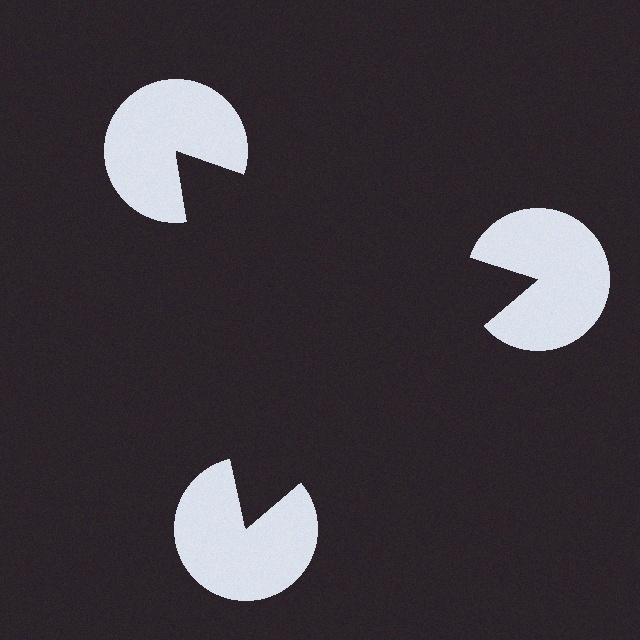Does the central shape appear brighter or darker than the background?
It typically appears slightly darker than the background, even though no actual brightness change is drawn.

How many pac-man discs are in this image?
There are 3 — one at each vertex of the illusory triangle.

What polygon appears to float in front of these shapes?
An illusory triangle — its edges are inferred from the aligned wedge cuts in the pac-man discs, not physically drawn.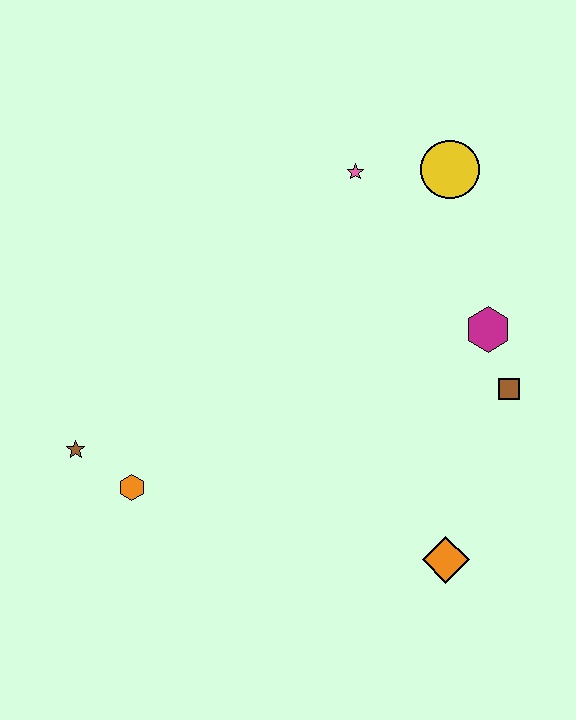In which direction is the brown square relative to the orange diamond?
The brown square is above the orange diamond.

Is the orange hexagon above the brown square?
No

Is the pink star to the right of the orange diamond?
No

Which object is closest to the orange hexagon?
The brown star is closest to the orange hexagon.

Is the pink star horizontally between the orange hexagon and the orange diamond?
Yes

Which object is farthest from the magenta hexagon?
The brown star is farthest from the magenta hexagon.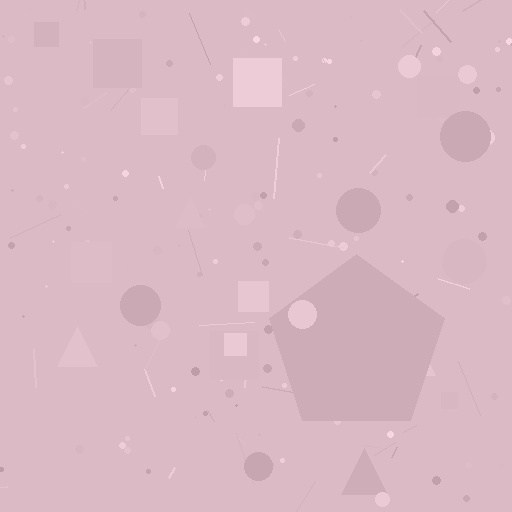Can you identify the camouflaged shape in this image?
The camouflaged shape is a pentagon.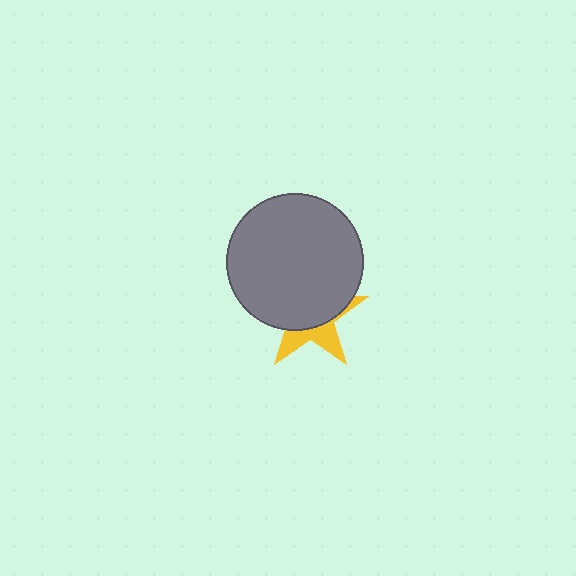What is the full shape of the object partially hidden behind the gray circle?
The partially hidden object is a yellow star.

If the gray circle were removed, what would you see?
You would see the complete yellow star.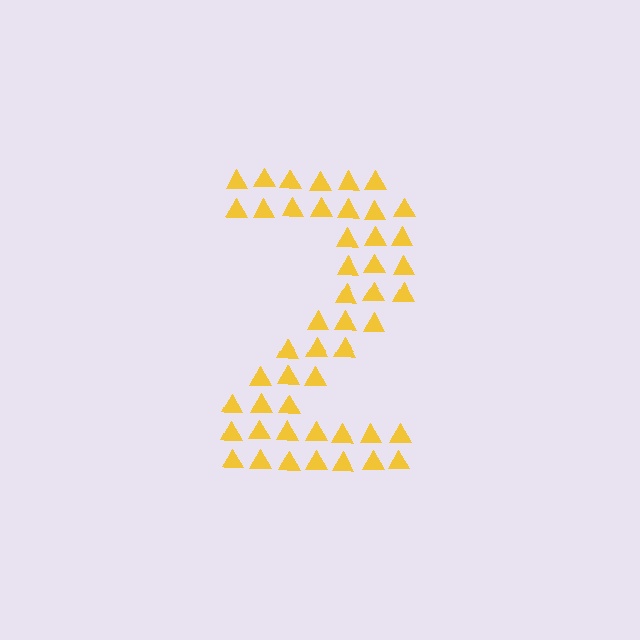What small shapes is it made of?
It is made of small triangles.